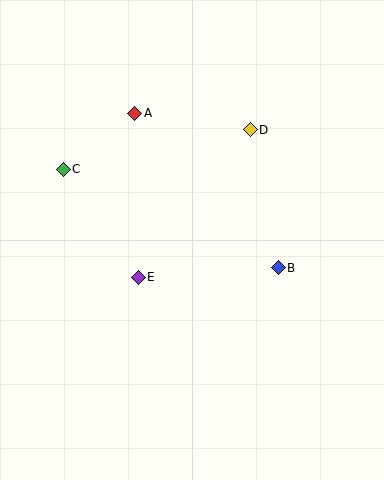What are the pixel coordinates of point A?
Point A is at (135, 113).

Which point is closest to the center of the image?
Point E at (138, 277) is closest to the center.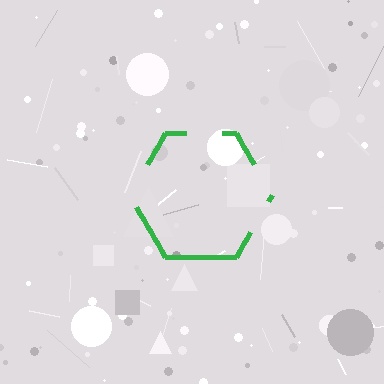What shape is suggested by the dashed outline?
The dashed outline suggests a hexagon.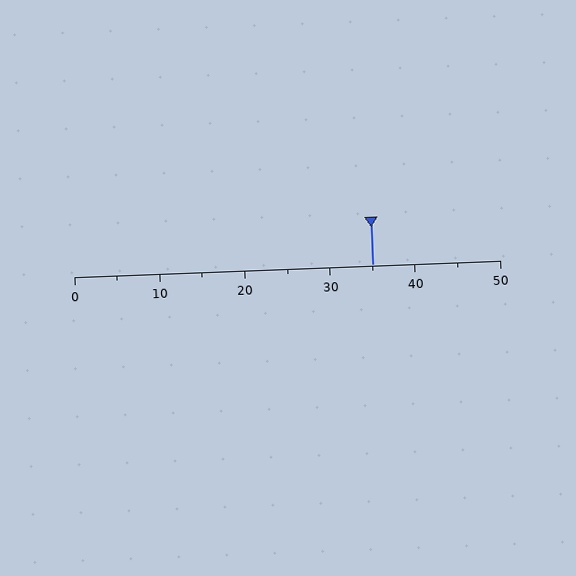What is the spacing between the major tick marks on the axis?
The major ticks are spaced 10 apart.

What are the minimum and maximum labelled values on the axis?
The axis runs from 0 to 50.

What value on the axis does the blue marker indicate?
The marker indicates approximately 35.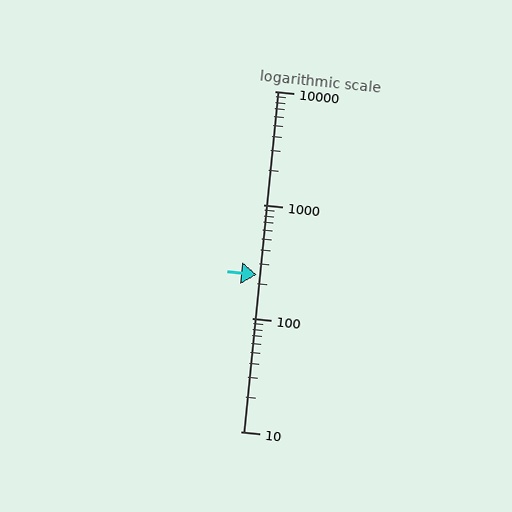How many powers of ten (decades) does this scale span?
The scale spans 3 decades, from 10 to 10000.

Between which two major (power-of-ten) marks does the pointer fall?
The pointer is between 100 and 1000.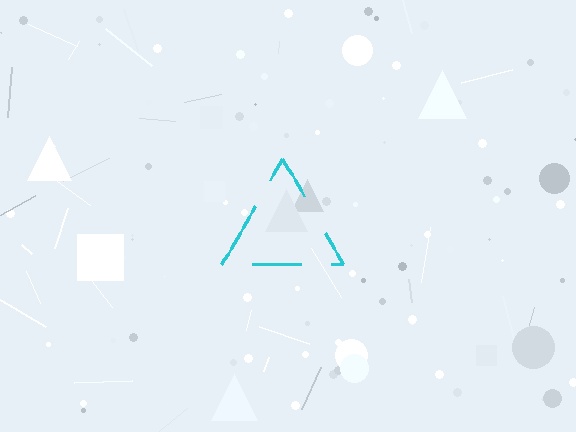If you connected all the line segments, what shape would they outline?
They would outline a triangle.